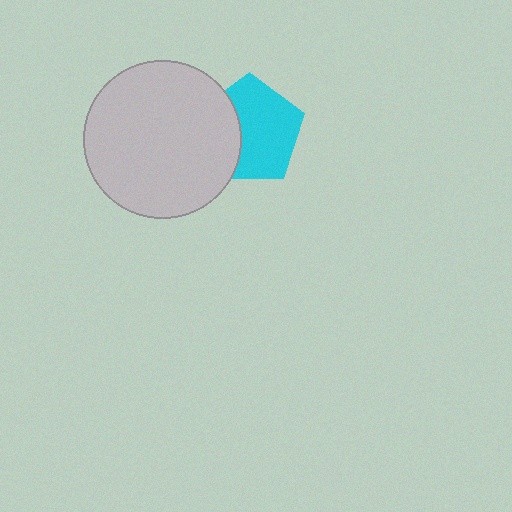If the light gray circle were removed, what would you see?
You would see the complete cyan pentagon.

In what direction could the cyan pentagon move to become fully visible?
The cyan pentagon could move right. That would shift it out from behind the light gray circle entirely.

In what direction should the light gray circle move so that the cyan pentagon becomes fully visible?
The light gray circle should move left. That is the shortest direction to clear the overlap and leave the cyan pentagon fully visible.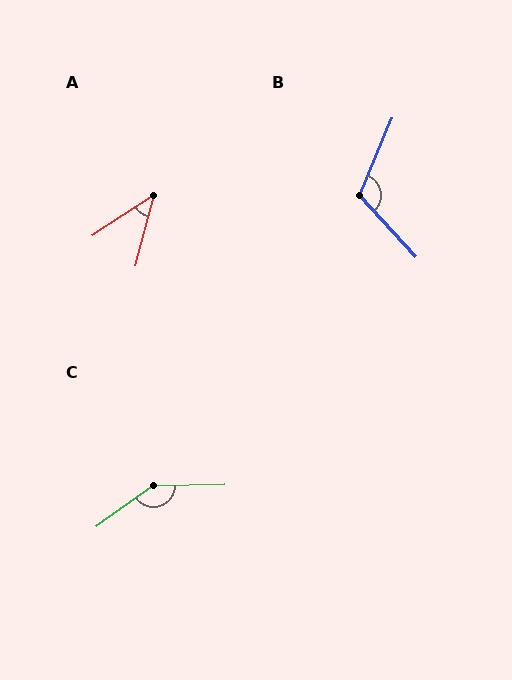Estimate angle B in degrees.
Approximately 115 degrees.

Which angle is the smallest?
A, at approximately 42 degrees.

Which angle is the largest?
C, at approximately 145 degrees.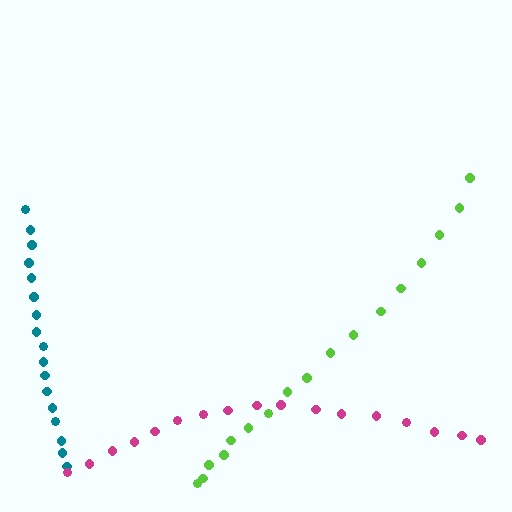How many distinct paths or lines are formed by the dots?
There are 3 distinct paths.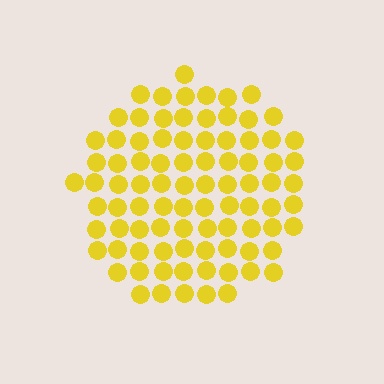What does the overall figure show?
The overall figure shows a circle.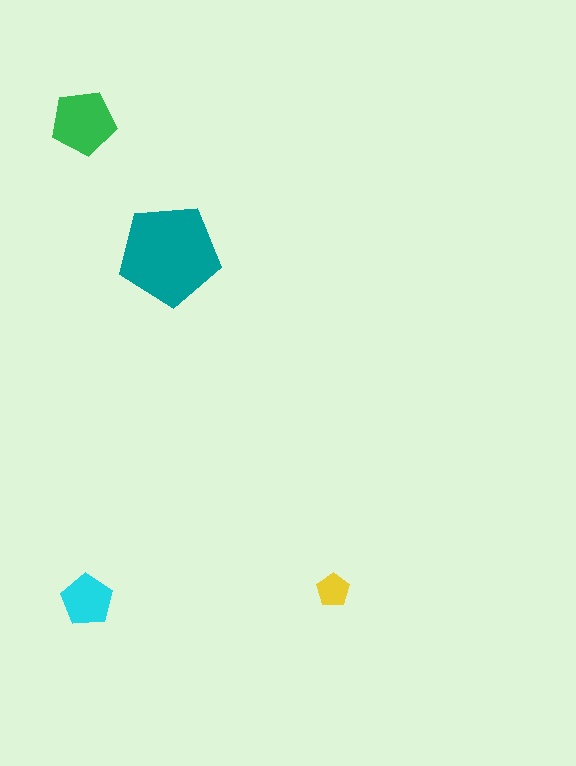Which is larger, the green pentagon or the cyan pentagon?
The green one.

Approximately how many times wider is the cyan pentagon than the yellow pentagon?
About 1.5 times wider.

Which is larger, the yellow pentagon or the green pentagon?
The green one.